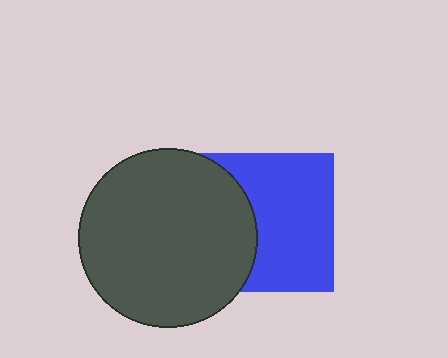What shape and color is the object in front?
The object in front is a dark gray circle.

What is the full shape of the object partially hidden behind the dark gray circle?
The partially hidden object is a blue square.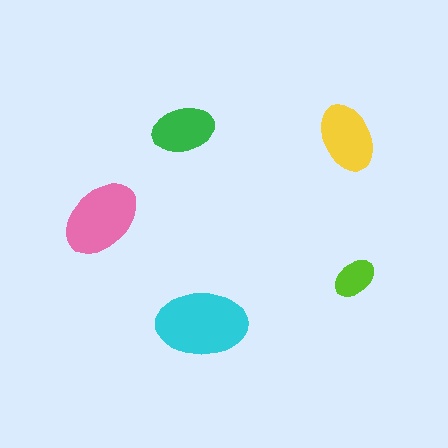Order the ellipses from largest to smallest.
the cyan one, the pink one, the yellow one, the green one, the lime one.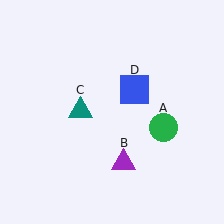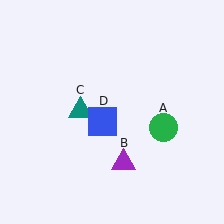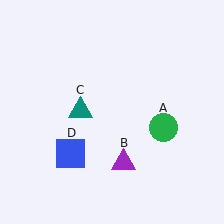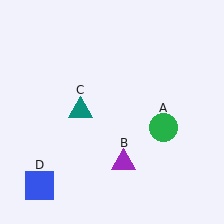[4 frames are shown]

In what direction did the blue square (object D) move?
The blue square (object D) moved down and to the left.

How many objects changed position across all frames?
1 object changed position: blue square (object D).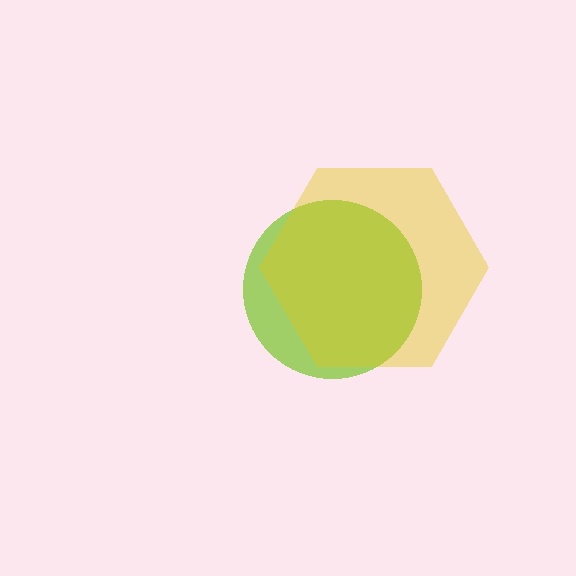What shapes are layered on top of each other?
The layered shapes are: a lime circle, a yellow hexagon.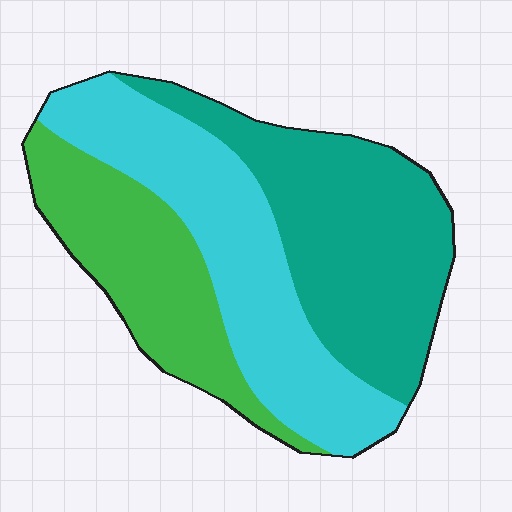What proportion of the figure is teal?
Teal covers roughly 40% of the figure.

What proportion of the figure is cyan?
Cyan covers roughly 35% of the figure.